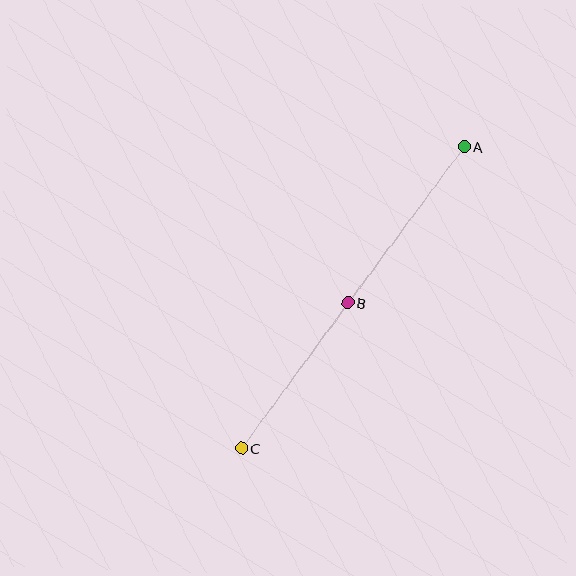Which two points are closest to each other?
Points B and C are closest to each other.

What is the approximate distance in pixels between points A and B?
The distance between A and B is approximately 195 pixels.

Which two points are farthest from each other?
Points A and C are farthest from each other.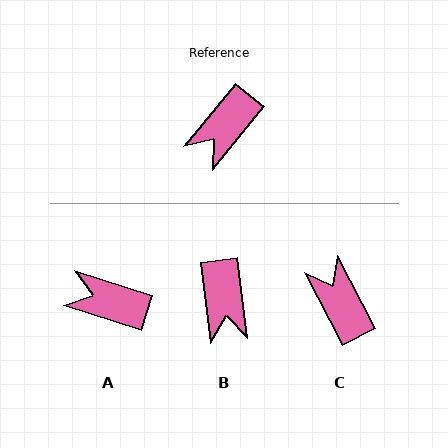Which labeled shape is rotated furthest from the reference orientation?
C, about 113 degrees away.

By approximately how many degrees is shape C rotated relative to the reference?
Approximately 113 degrees clockwise.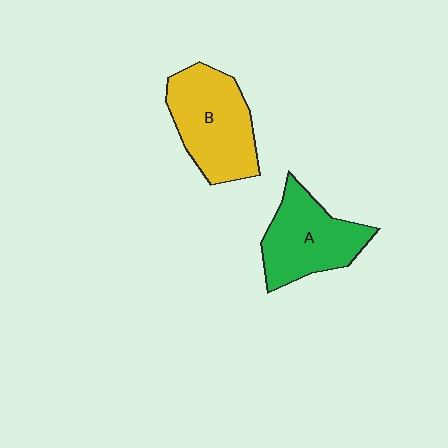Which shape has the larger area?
Shape B (yellow).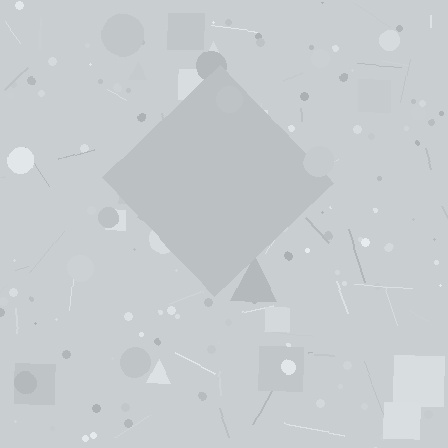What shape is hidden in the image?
A diamond is hidden in the image.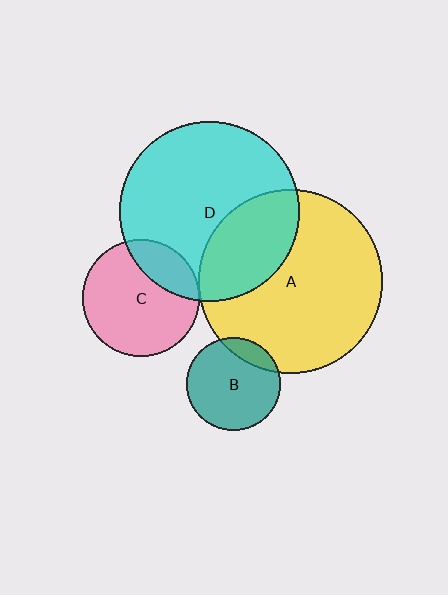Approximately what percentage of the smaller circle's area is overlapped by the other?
Approximately 30%.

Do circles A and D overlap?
Yes.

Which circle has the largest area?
Circle A (yellow).